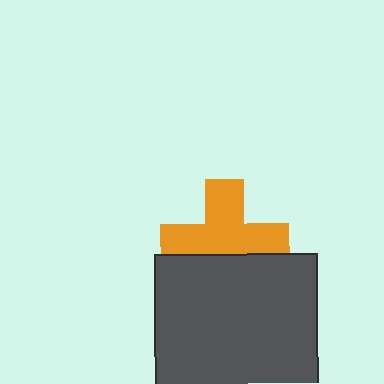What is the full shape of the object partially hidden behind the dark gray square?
The partially hidden object is an orange cross.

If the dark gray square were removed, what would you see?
You would see the complete orange cross.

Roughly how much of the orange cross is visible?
Most of it is visible (roughly 65%).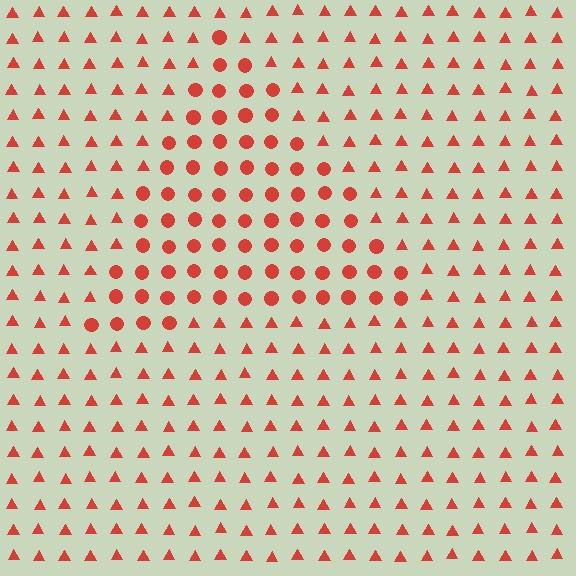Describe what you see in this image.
The image is filled with small red elements arranged in a uniform grid. A triangle-shaped region contains circles, while the surrounding area contains triangles. The boundary is defined purely by the change in element shape.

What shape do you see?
I see a triangle.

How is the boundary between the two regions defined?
The boundary is defined by a change in element shape: circles inside vs. triangles outside. All elements share the same color and spacing.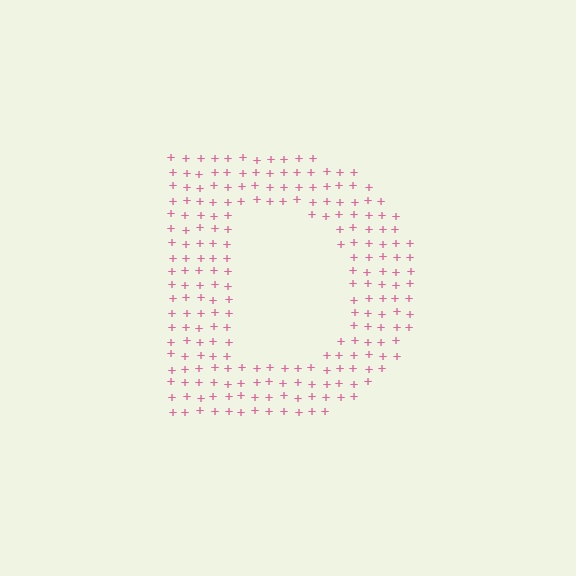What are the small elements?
The small elements are plus signs.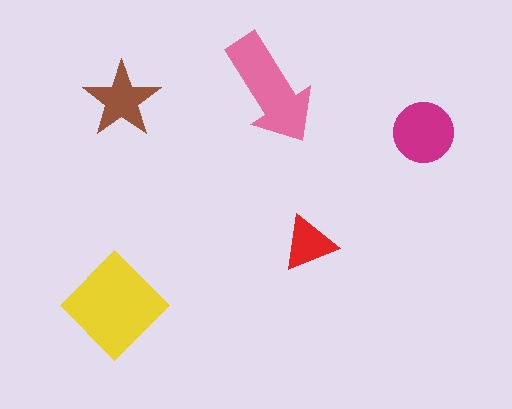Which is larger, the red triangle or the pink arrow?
The pink arrow.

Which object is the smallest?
The red triangle.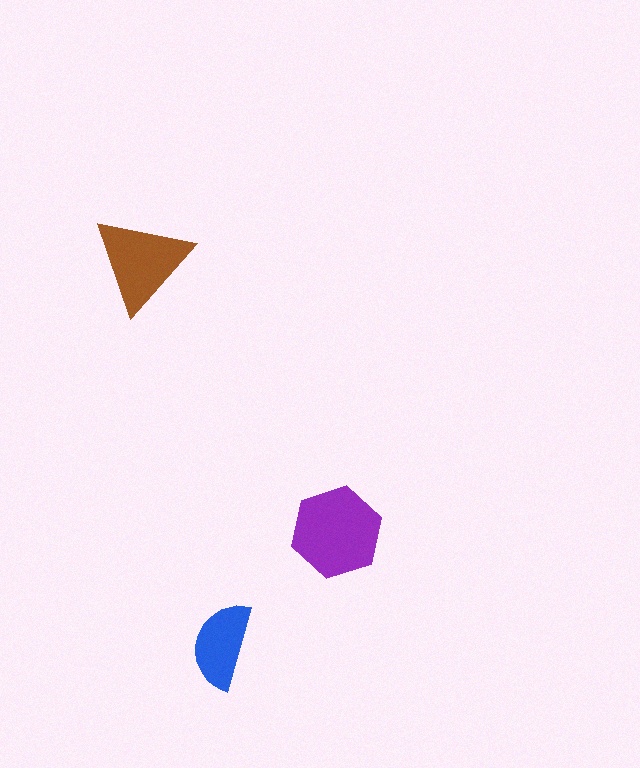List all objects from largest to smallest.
The purple hexagon, the brown triangle, the blue semicircle.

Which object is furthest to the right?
The purple hexagon is rightmost.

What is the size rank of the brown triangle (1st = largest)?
2nd.